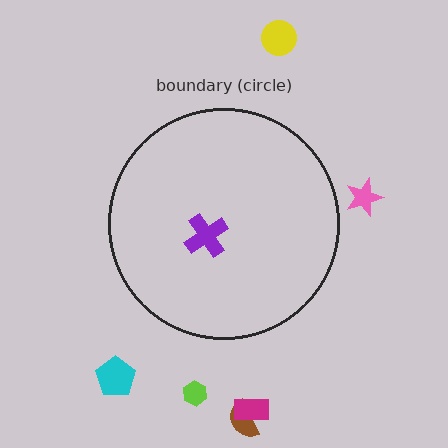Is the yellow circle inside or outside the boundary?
Outside.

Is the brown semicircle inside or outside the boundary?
Outside.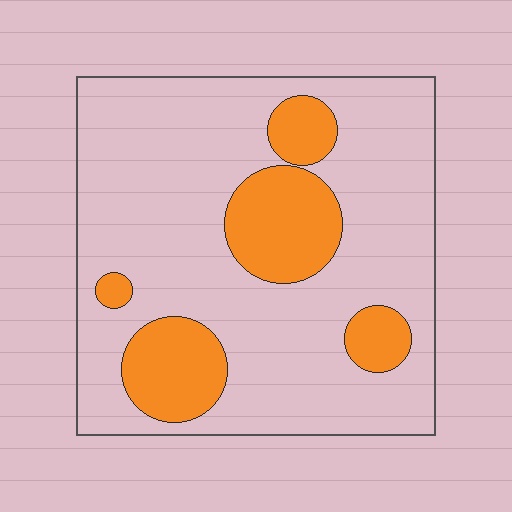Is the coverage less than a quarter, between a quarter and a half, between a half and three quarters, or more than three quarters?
Less than a quarter.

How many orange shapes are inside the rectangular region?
5.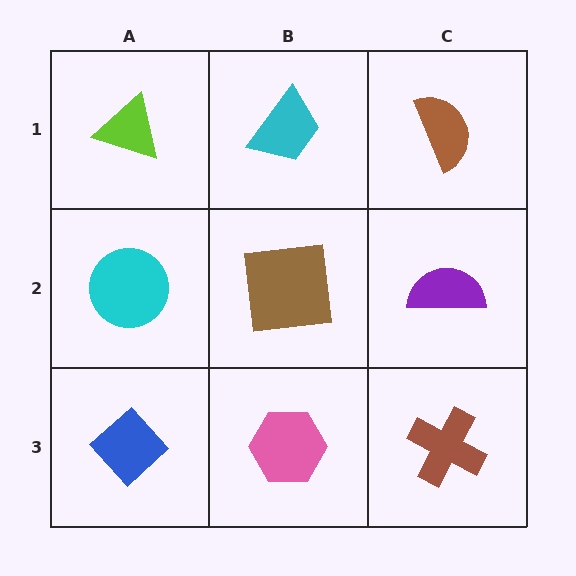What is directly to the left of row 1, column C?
A cyan trapezoid.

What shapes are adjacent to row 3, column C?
A purple semicircle (row 2, column C), a pink hexagon (row 3, column B).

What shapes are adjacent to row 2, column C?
A brown semicircle (row 1, column C), a brown cross (row 3, column C), a brown square (row 2, column B).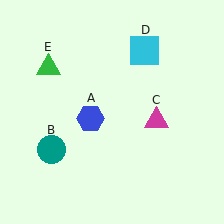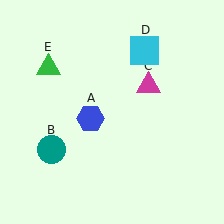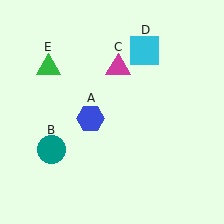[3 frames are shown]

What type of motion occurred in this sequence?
The magenta triangle (object C) rotated counterclockwise around the center of the scene.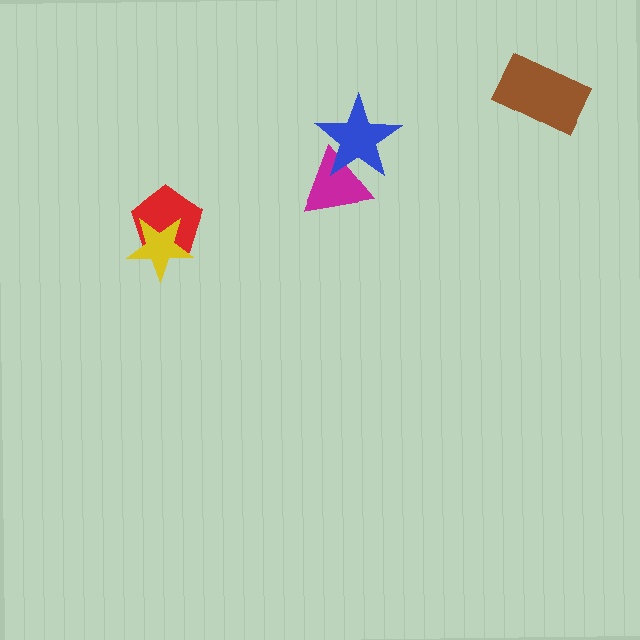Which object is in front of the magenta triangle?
The blue star is in front of the magenta triangle.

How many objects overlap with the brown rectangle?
0 objects overlap with the brown rectangle.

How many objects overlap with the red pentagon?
1 object overlaps with the red pentagon.